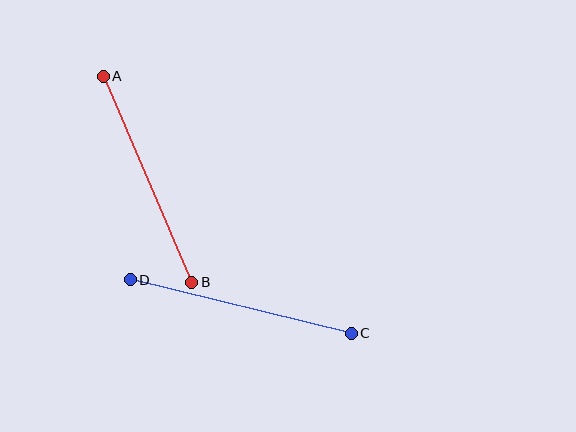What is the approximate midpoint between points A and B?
The midpoint is at approximately (148, 179) pixels.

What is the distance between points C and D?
The distance is approximately 228 pixels.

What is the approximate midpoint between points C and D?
The midpoint is at approximately (241, 306) pixels.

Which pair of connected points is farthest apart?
Points C and D are farthest apart.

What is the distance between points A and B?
The distance is approximately 224 pixels.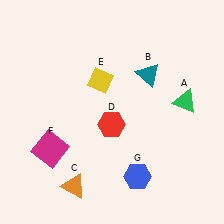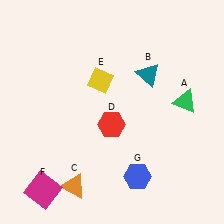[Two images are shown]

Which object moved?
The magenta square (F) moved down.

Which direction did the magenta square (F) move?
The magenta square (F) moved down.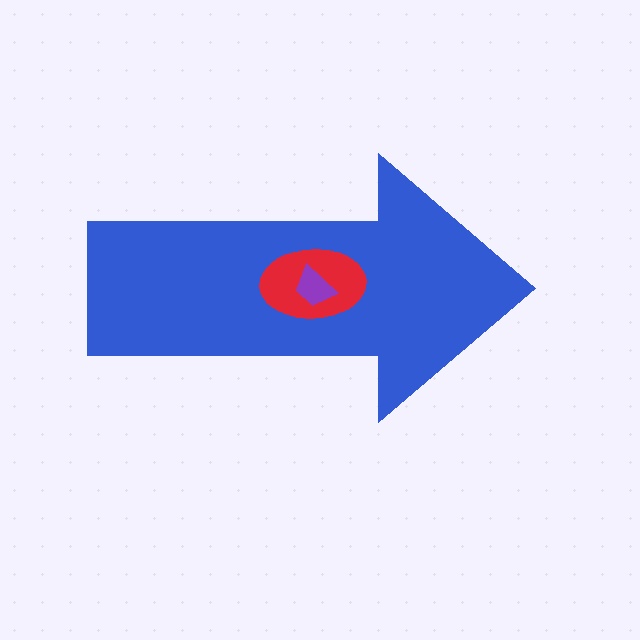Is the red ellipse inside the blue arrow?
Yes.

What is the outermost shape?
The blue arrow.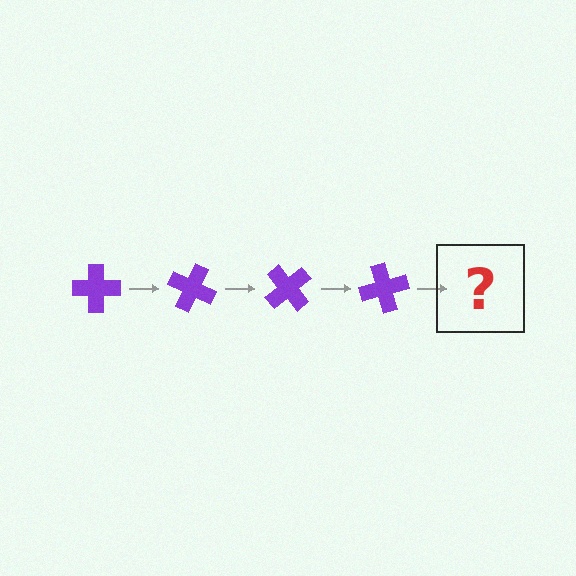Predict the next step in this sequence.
The next step is a purple cross rotated 100 degrees.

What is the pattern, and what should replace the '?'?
The pattern is that the cross rotates 25 degrees each step. The '?' should be a purple cross rotated 100 degrees.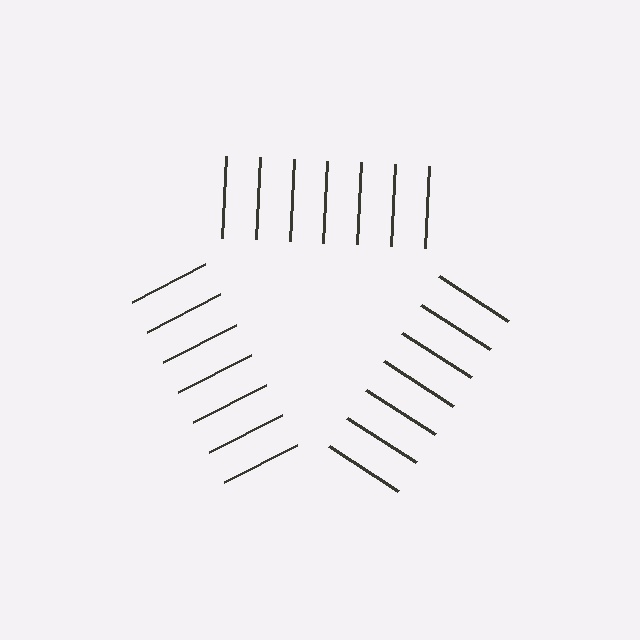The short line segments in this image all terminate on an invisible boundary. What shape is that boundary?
An illusory triangle — the line segments terminate on its edges but no continuous stroke is drawn.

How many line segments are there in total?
21 — 7 along each of the 3 edges.